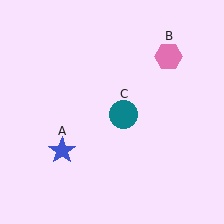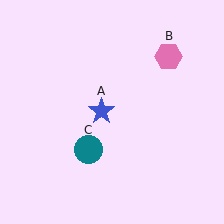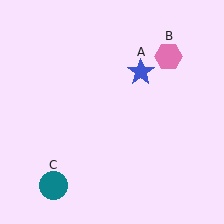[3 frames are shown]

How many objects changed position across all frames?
2 objects changed position: blue star (object A), teal circle (object C).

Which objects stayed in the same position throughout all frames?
Pink hexagon (object B) remained stationary.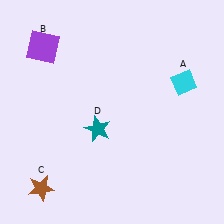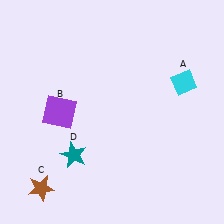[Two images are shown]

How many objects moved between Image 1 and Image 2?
2 objects moved between the two images.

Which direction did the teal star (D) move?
The teal star (D) moved down.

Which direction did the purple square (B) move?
The purple square (B) moved down.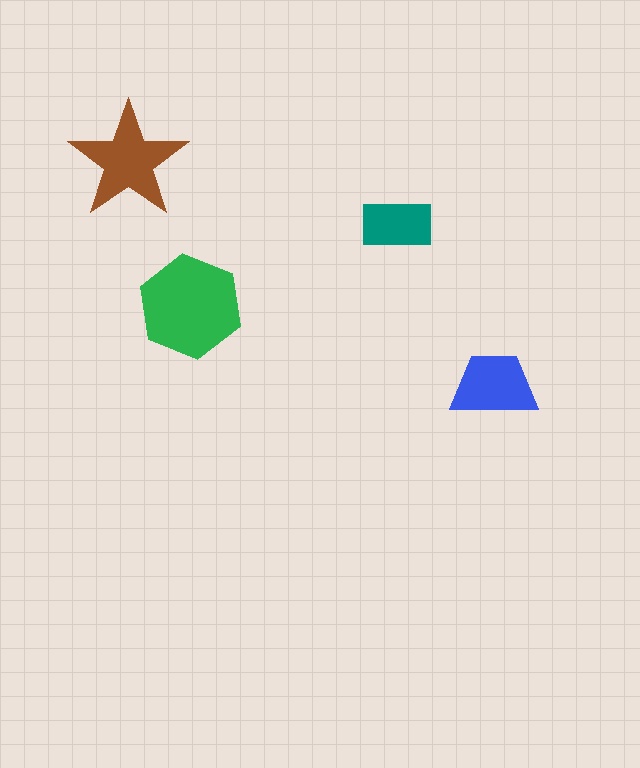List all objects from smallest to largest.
The teal rectangle, the blue trapezoid, the brown star, the green hexagon.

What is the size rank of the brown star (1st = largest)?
2nd.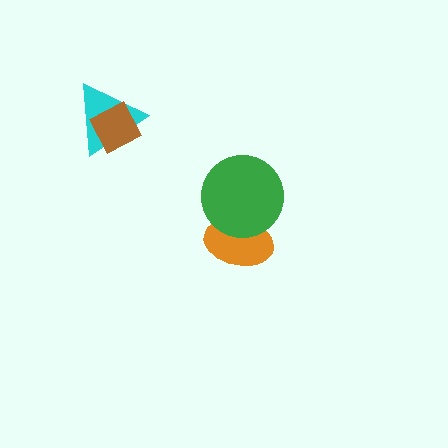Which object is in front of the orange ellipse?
The green circle is in front of the orange ellipse.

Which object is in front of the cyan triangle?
The brown diamond is in front of the cyan triangle.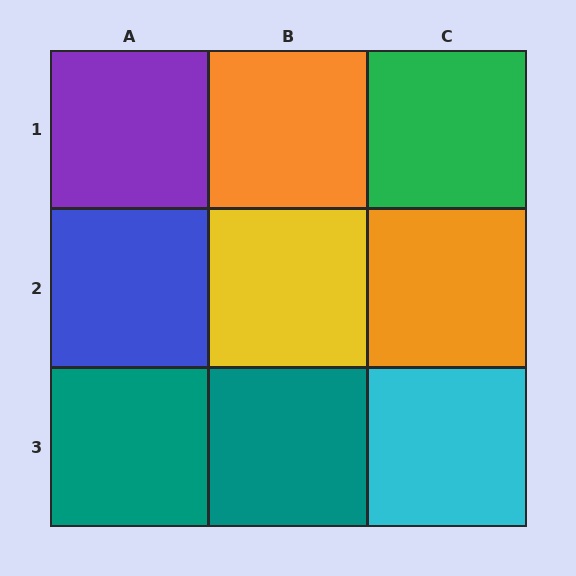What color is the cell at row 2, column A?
Blue.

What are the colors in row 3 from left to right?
Teal, teal, cyan.